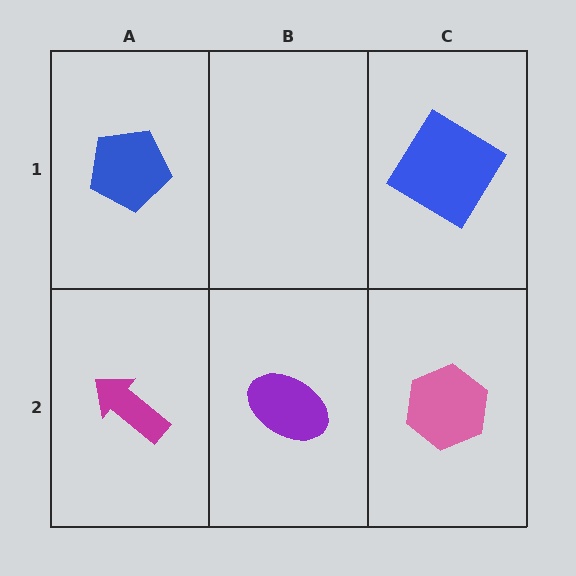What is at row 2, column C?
A pink hexagon.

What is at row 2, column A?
A magenta arrow.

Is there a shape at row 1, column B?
No, that cell is empty.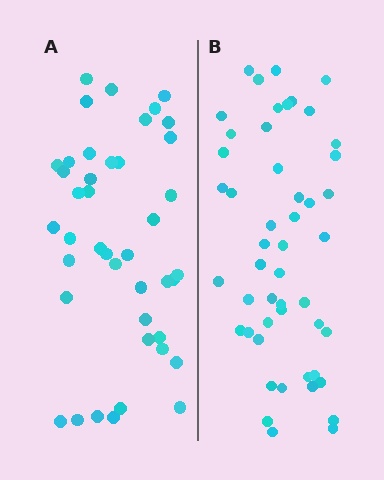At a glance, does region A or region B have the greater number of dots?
Region B (the right region) has more dots.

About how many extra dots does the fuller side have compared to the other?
Region B has roughly 8 or so more dots than region A.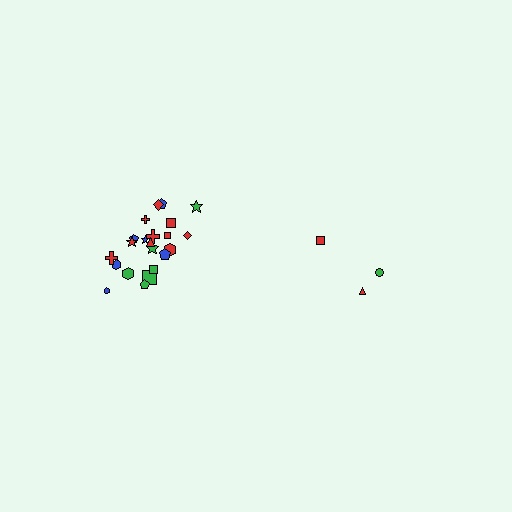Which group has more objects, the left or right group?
The left group.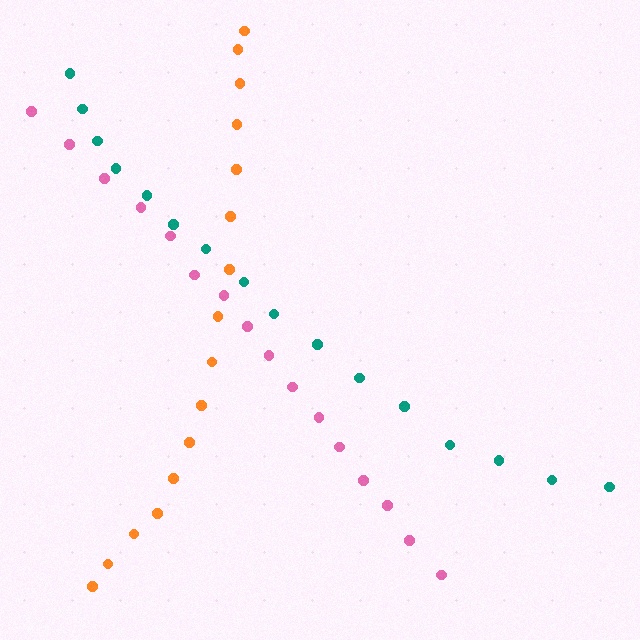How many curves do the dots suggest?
There are 3 distinct paths.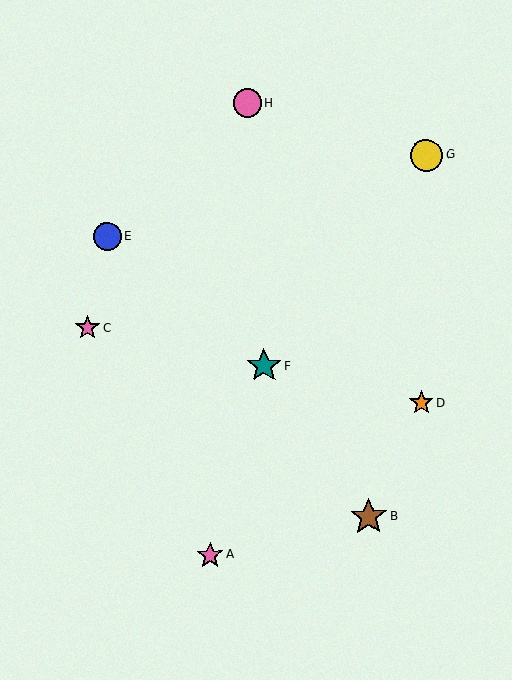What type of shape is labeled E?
Shape E is a blue circle.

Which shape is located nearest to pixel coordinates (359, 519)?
The brown star (labeled B) at (369, 517) is nearest to that location.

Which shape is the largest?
The brown star (labeled B) is the largest.